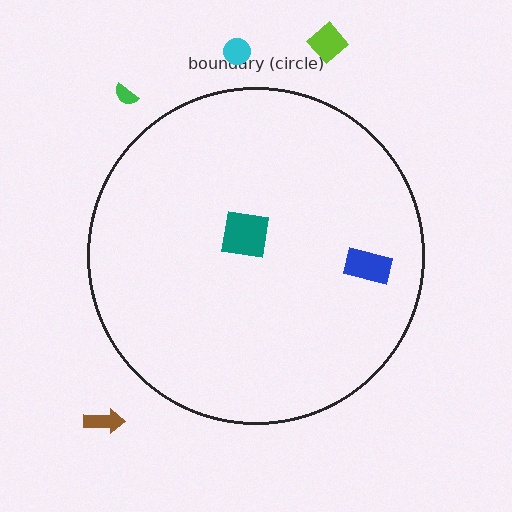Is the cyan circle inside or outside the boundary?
Outside.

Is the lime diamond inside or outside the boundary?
Outside.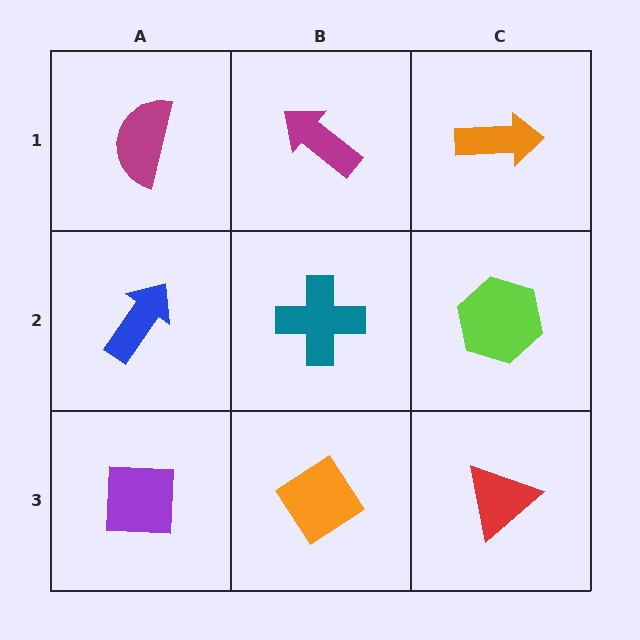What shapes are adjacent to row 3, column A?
A blue arrow (row 2, column A), an orange diamond (row 3, column B).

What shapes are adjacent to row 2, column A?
A magenta semicircle (row 1, column A), a purple square (row 3, column A), a teal cross (row 2, column B).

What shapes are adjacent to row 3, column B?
A teal cross (row 2, column B), a purple square (row 3, column A), a red triangle (row 3, column C).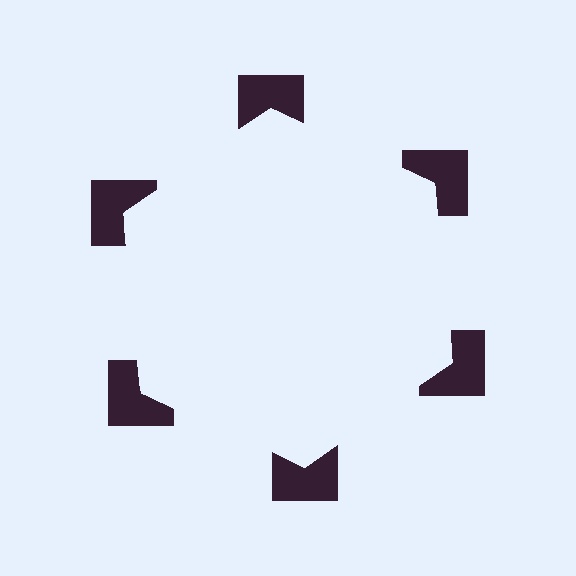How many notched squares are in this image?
There are 6 — one at each vertex of the illusory hexagon.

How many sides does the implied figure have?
6 sides.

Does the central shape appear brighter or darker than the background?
It typically appears slightly brighter than the background, even though no actual brightness change is drawn.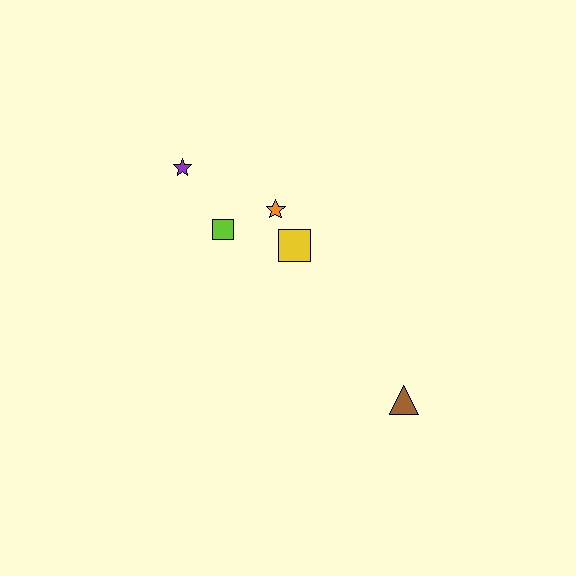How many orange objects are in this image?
There is 1 orange object.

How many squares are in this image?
There are 2 squares.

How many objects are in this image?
There are 5 objects.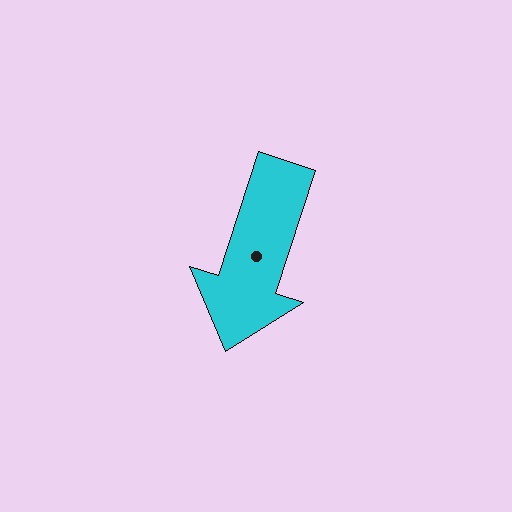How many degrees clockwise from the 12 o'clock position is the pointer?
Approximately 198 degrees.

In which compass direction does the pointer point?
South.